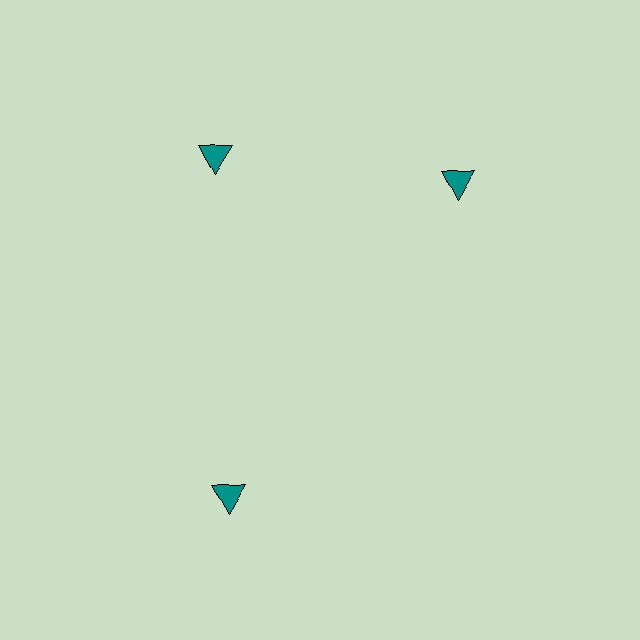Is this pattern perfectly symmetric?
No. The 3 teal triangles are arranged in a ring, but one element near the 3 o'clock position is rotated out of alignment along the ring, breaking the 3-fold rotational symmetry.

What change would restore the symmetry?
The symmetry would be restored by rotating it back into even spacing with its neighbors so that all 3 triangles sit at equal angles and equal distance from the center.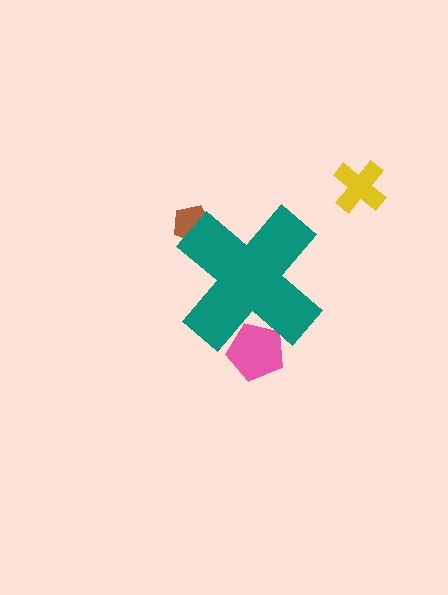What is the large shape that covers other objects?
A teal cross.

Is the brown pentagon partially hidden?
Yes, the brown pentagon is partially hidden behind the teal cross.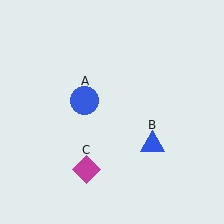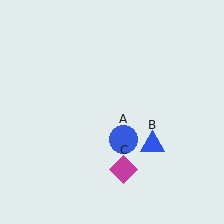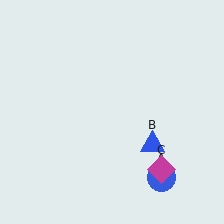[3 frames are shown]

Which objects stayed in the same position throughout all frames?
Blue triangle (object B) remained stationary.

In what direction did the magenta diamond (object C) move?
The magenta diamond (object C) moved right.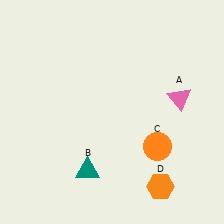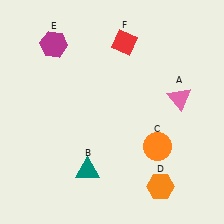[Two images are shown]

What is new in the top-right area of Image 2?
A red diamond (F) was added in the top-right area of Image 2.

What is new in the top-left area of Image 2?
A magenta hexagon (E) was added in the top-left area of Image 2.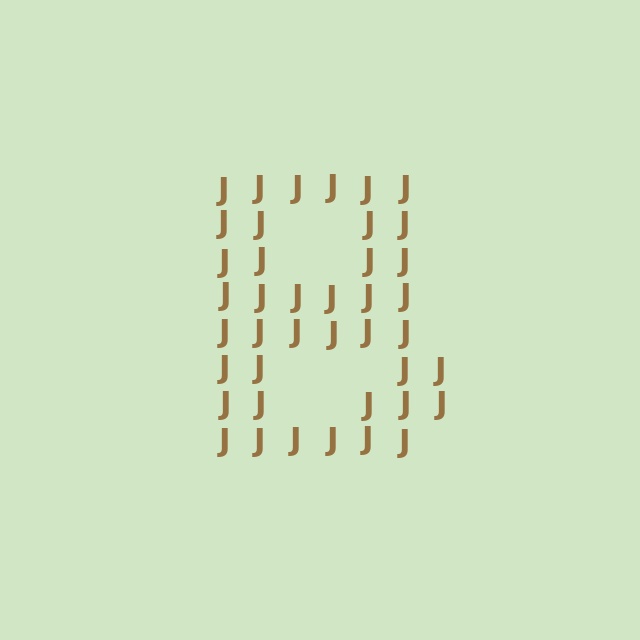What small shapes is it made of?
It is made of small letter J's.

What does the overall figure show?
The overall figure shows the letter B.